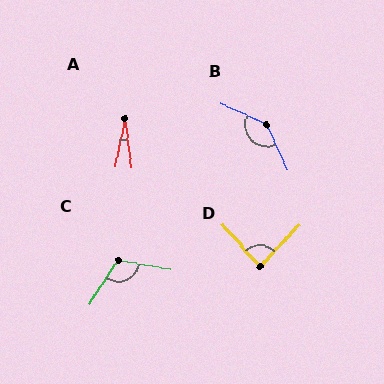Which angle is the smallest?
A, at approximately 18 degrees.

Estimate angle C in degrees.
Approximately 114 degrees.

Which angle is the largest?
B, at approximately 139 degrees.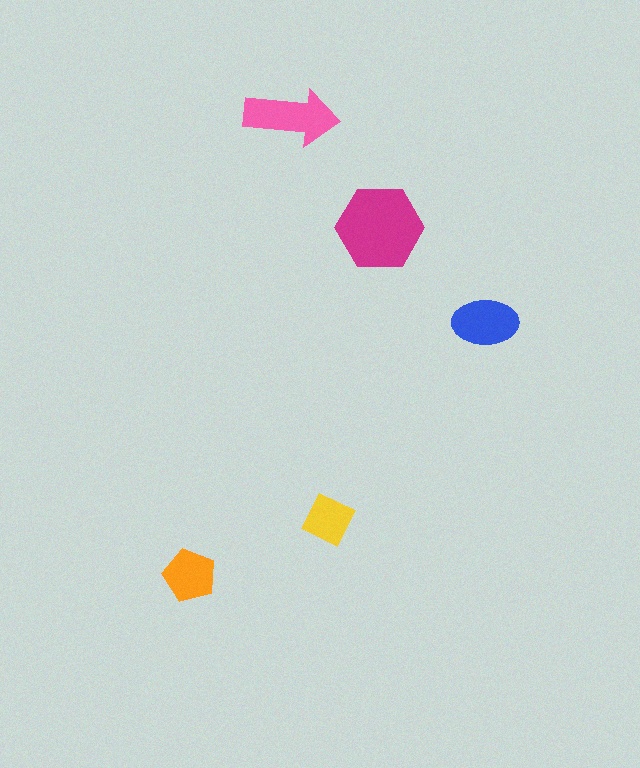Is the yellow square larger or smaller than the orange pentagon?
Smaller.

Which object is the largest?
The magenta hexagon.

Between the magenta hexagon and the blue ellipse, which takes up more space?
The magenta hexagon.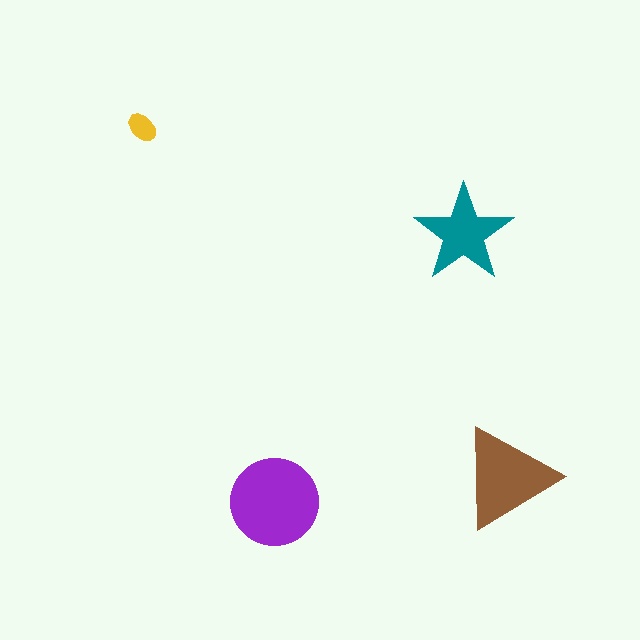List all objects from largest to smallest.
The purple circle, the brown triangle, the teal star, the yellow ellipse.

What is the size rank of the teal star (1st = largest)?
3rd.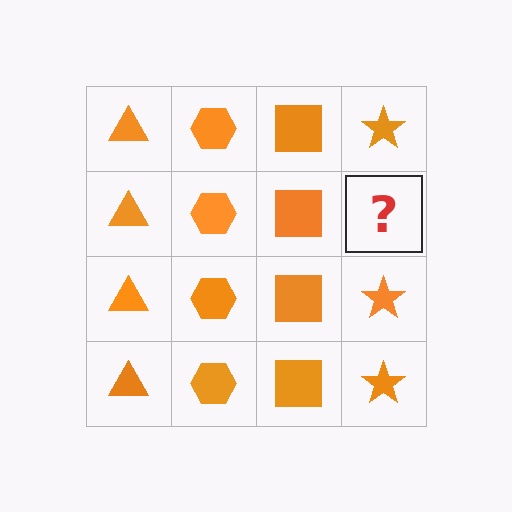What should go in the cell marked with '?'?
The missing cell should contain an orange star.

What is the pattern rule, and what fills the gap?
The rule is that each column has a consistent shape. The gap should be filled with an orange star.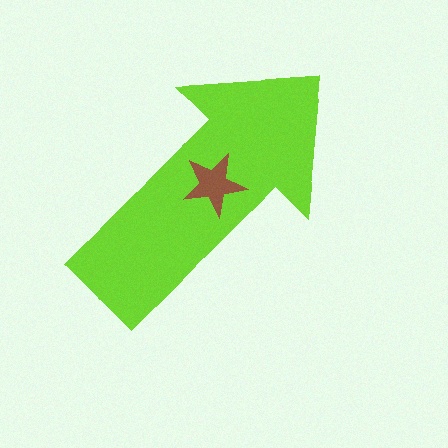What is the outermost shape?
The lime arrow.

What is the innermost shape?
The brown star.